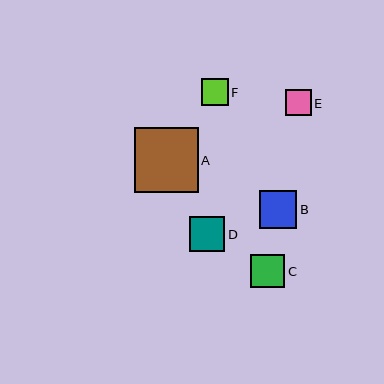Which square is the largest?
Square A is the largest with a size of approximately 64 pixels.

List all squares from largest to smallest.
From largest to smallest: A, B, D, C, F, E.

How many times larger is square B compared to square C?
Square B is approximately 1.1 times the size of square C.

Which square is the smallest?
Square E is the smallest with a size of approximately 26 pixels.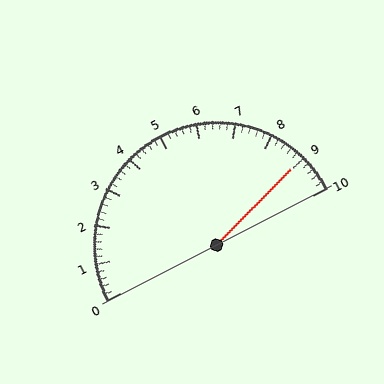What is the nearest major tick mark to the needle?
The nearest major tick mark is 9.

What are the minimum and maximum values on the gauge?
The gauge ranges from 0 to 10.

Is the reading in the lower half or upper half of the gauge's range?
The reading is in the upper half of the range (0 to 10).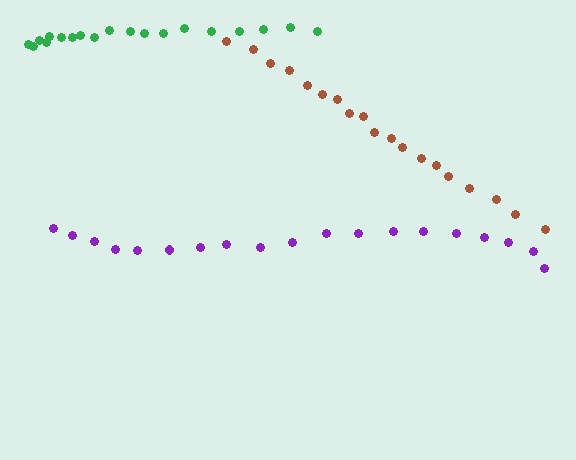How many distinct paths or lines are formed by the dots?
There are 3 distinct paths.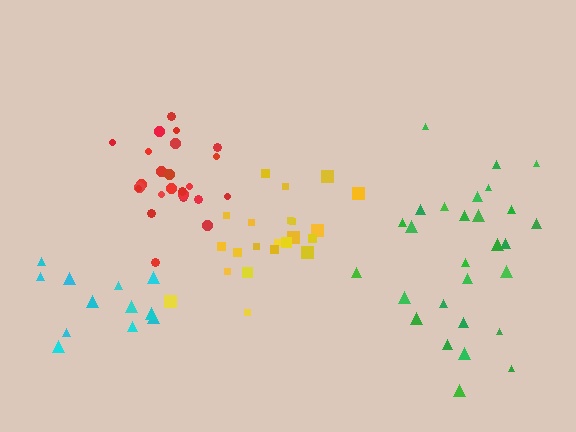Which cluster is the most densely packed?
Red.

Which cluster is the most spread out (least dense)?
Cyan.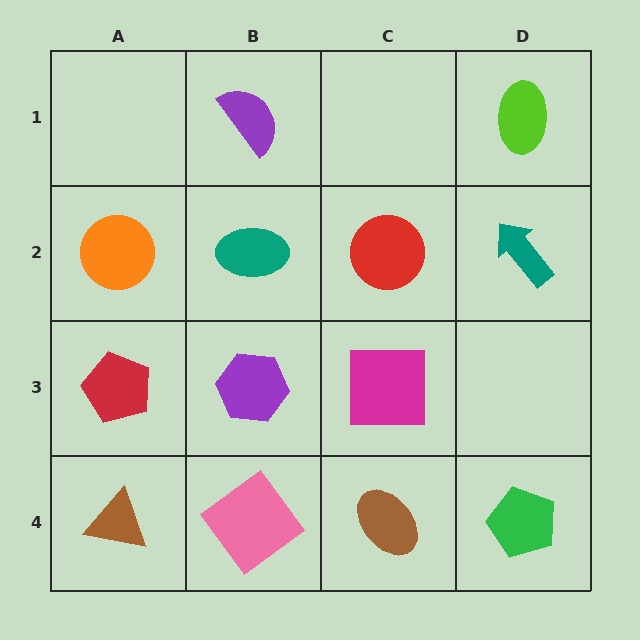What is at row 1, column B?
A purple semicircle.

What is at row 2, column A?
An orange circle.